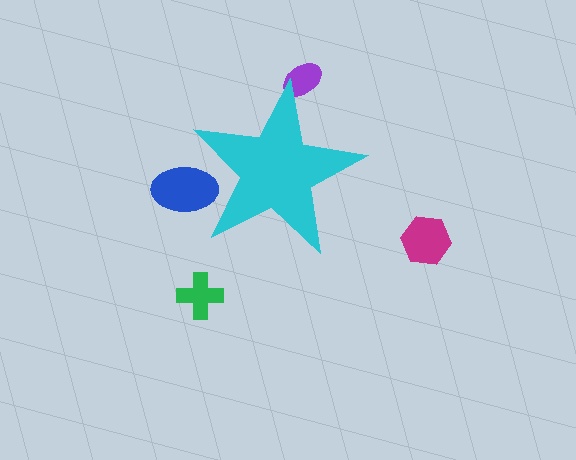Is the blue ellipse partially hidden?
Yes, the blue ellipse is partially hidden behind the cyan star.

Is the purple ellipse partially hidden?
Yes, the purple ellipse is partially hidden behind the cyan star.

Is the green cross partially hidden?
No, the green cross is fully visible.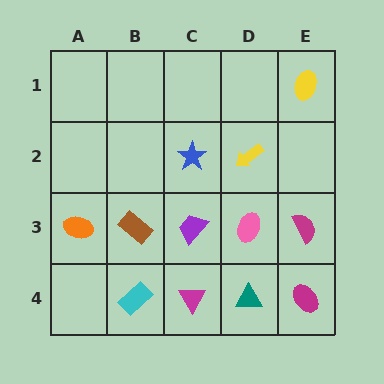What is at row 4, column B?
A cyan rectangle.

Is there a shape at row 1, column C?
No, that cell is empty.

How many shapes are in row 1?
1 shape.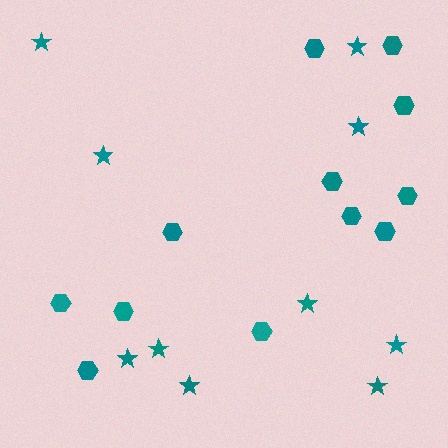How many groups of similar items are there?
There are 2 groups: one group of hexagons (12) and one group of stars (10).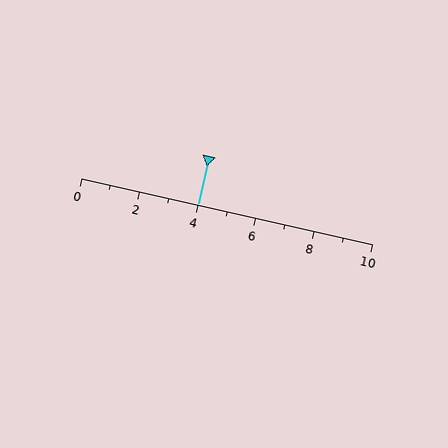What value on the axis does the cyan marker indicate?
The marker indicates approximately 4.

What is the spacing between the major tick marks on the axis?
The major ticks are spaced 2 apart.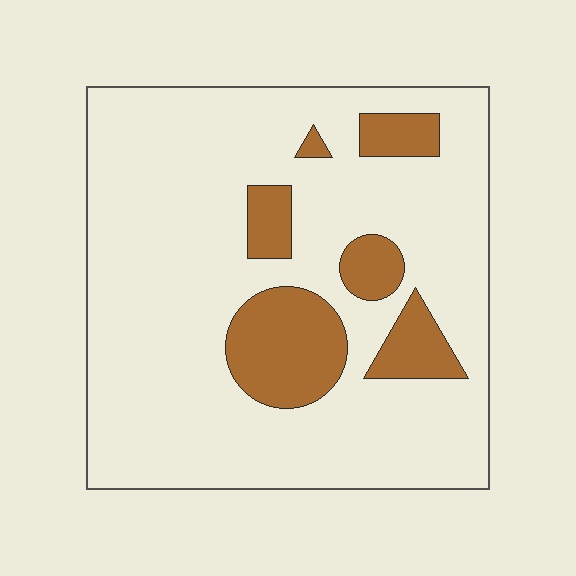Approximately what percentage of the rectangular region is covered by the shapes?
Approximately 15%.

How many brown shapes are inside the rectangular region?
6.